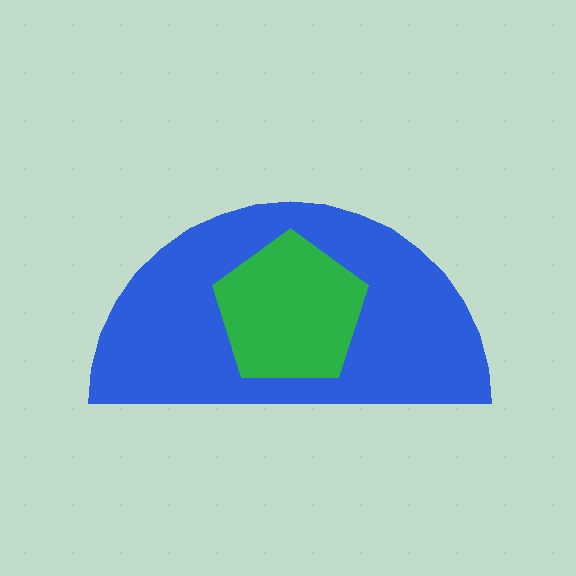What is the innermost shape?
The green pentagon.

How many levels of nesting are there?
2.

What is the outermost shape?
The blue semicircle.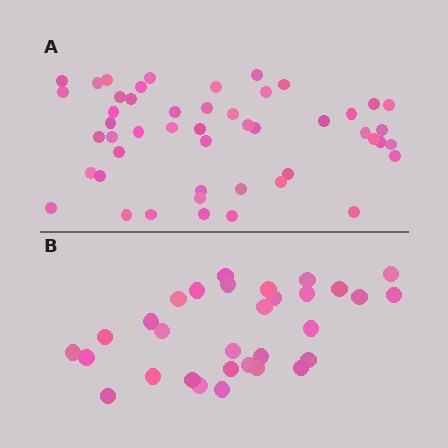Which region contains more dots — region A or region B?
Region A (the top region) has more dots.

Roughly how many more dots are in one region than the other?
Region A has approximately 20 more dots than region B.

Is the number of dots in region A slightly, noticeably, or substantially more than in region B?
Region A has substantially more. The ratio is roughly 1.6 to 1.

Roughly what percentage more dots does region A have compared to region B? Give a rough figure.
About 60% more.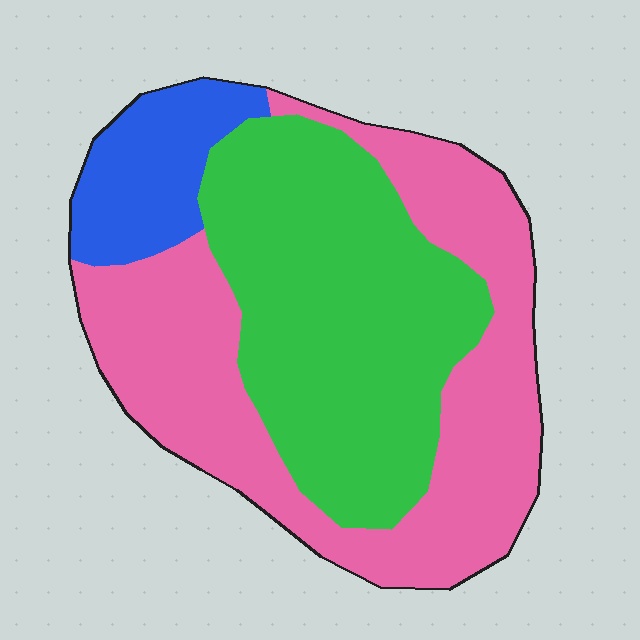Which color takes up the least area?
Blue, at roughly 10%.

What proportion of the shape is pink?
Pink covers around 45% of the shape.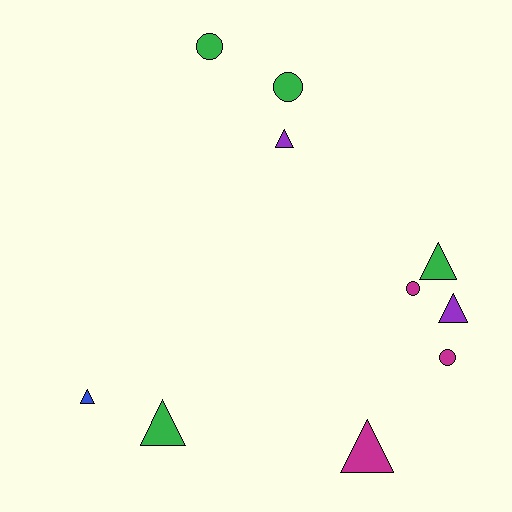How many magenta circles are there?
There are 2 magenta circles.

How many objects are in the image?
There are 10 objects.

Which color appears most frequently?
Green, with 4 objects.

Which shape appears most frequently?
Triangle, with 6 objects.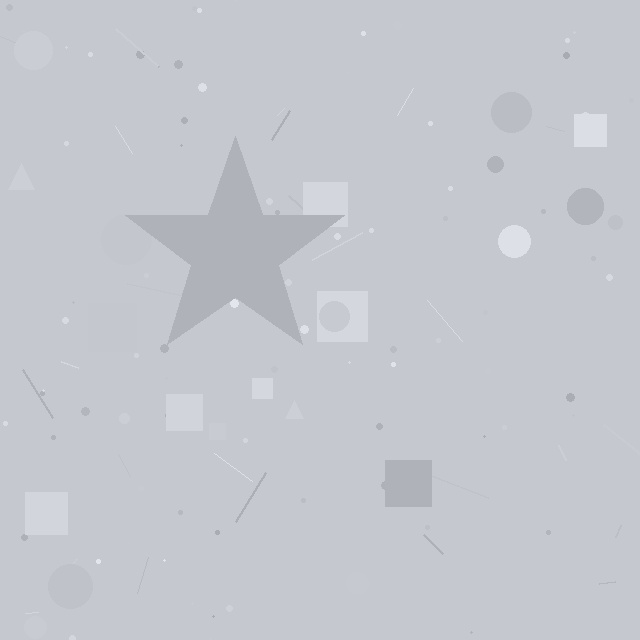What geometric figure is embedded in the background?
A star is embedded in the background.